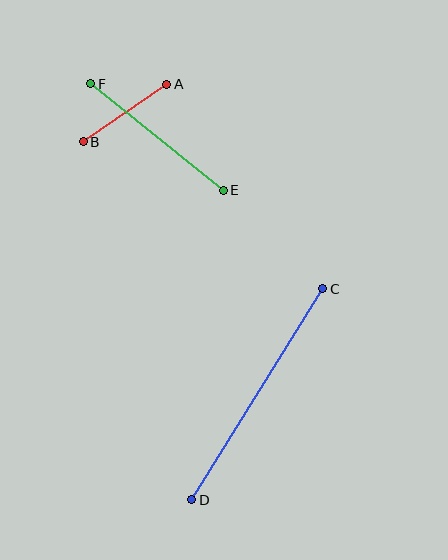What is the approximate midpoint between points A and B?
The midpoint is at approximately (125, 113) pixels.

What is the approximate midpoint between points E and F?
The midpoint is at approximately (157, 137) pixels.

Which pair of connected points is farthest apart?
Points C and D are farthest apart.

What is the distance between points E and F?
The distance is approximately 170 pixels.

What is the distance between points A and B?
The distance is approximately 101 pixels.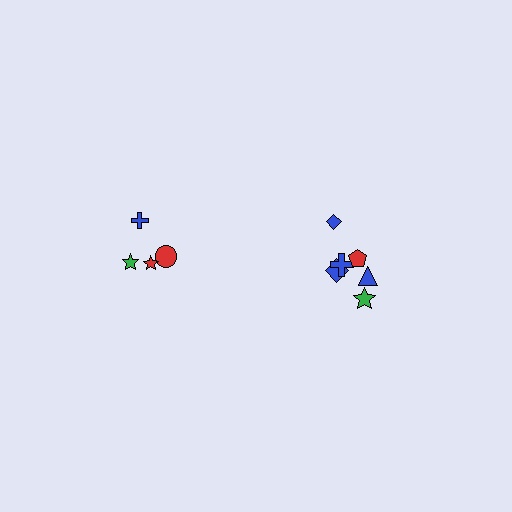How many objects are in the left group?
There are 4 objects.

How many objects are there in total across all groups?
There are 10 objects.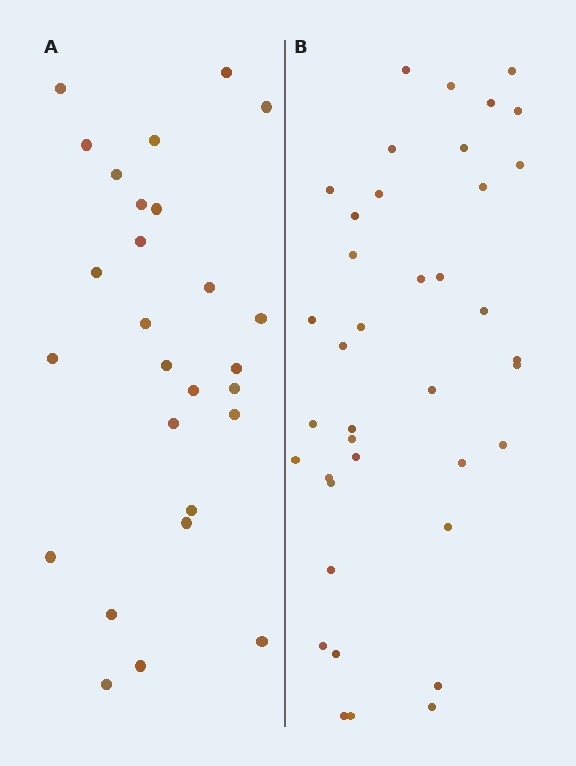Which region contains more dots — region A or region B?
Region B (the right region) has more dots.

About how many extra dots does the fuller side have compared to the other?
Region B has roughly 12 or so more dots than region A.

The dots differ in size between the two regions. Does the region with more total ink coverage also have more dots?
No. Region A has more total ink coverage because its dots are larger, but region B actually contains more individual dots. Total area can be misleading — the number of items is what matters here.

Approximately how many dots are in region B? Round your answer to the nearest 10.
About 40 dots. (The exact count is 39, which rounds to 40.)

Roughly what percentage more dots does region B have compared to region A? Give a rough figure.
About 45% more.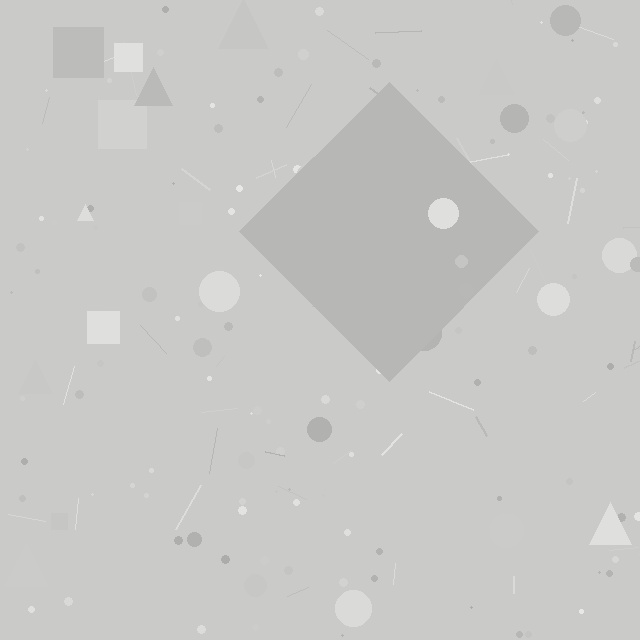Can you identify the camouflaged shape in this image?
The camouflaged shape is a diamond.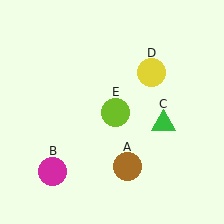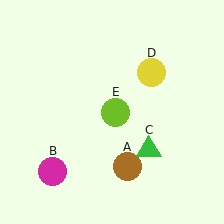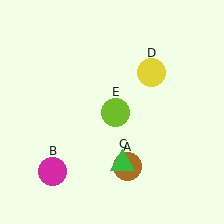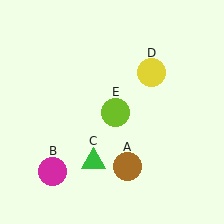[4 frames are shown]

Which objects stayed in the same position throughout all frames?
Brown circle (object A) and magenta circle (object B) and yellow circle (object D) and lime circle (object E) remained stationary.